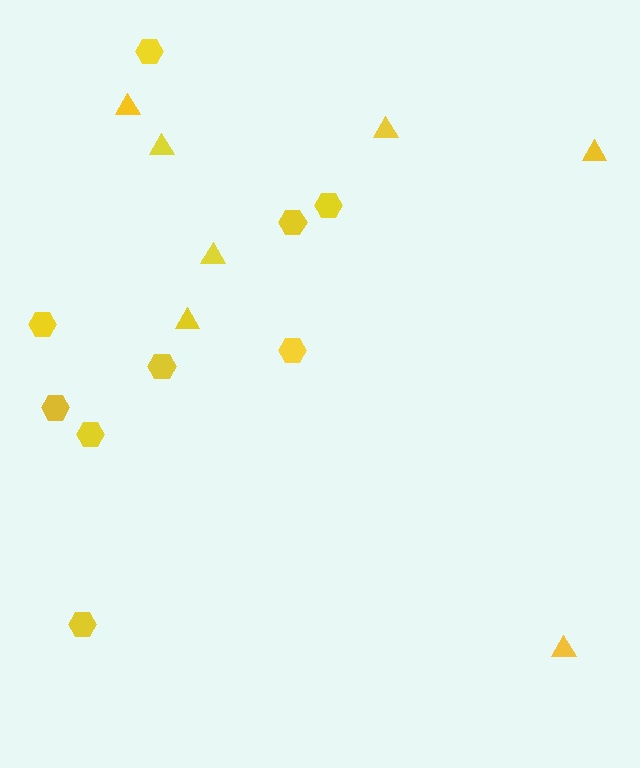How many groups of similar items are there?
There are 2 groups: one group of hexagons (9) and one group of triangles (7).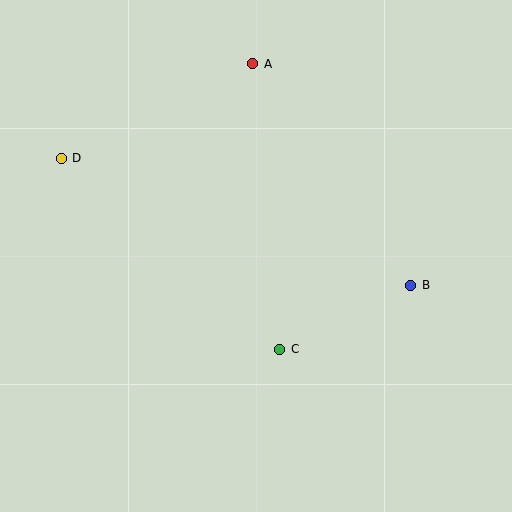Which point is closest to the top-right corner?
Point A is closest to the top-right corner.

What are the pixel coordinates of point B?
Point B is at (411, 285).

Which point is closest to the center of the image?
Point C at (280, 349) is closest to the center.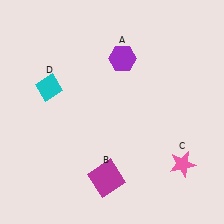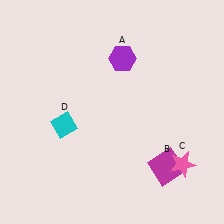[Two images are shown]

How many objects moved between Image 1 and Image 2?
2 objects moved between the two images.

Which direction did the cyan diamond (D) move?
The cyan diamond (D) moved down.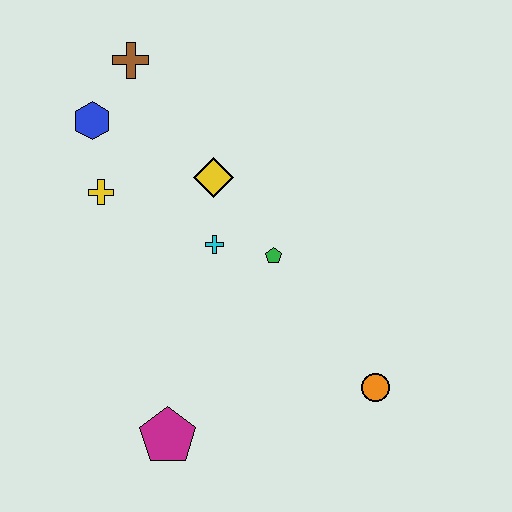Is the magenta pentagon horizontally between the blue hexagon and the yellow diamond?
Yes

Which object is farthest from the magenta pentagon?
The brown cross is farthest from the magenta pentagon.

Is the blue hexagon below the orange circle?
No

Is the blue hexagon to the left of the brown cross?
Yes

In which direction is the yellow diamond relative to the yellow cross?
The yellow diamond is to the right of the yellow cross.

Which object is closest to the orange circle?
The green pentagon is closest to the orange circle.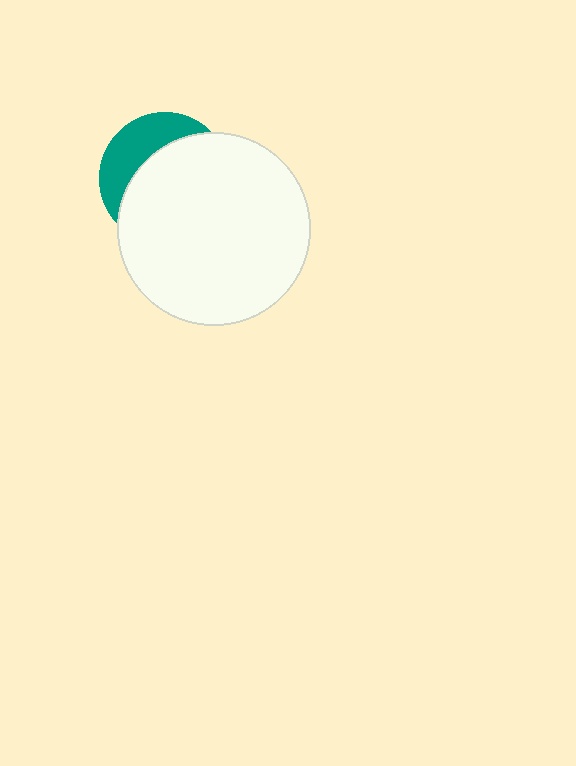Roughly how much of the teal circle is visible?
A small part of it is visible (roughly 32%).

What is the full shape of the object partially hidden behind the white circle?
The partially hidden object is a teal circle.